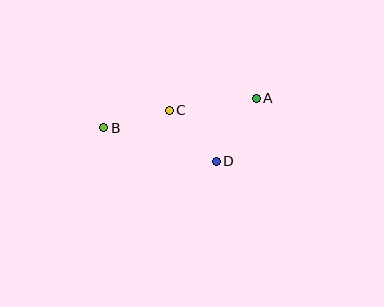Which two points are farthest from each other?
Points A and B are farthest from each other.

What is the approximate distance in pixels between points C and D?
The distance between C and D is approximately 70 pixels.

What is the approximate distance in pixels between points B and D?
The distance between B and D is approximately 117 pixels.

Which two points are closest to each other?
Points B and C are closest to each other.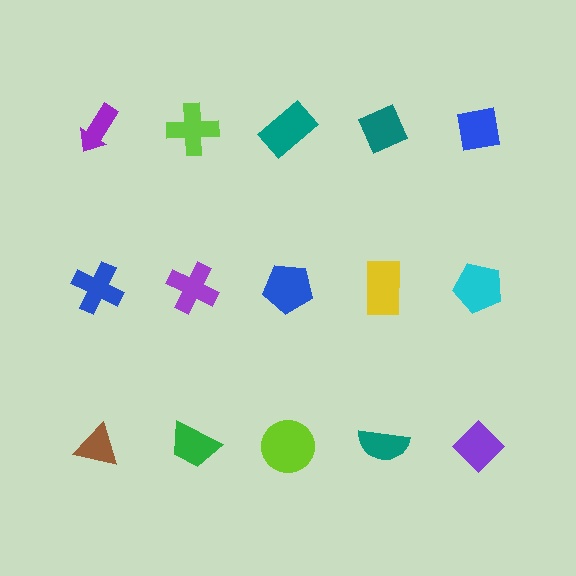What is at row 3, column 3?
A lime circle.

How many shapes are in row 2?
5 shapes.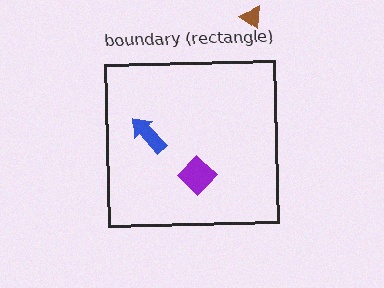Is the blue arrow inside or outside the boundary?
Inside.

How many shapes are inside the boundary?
2 inside, 1 outside.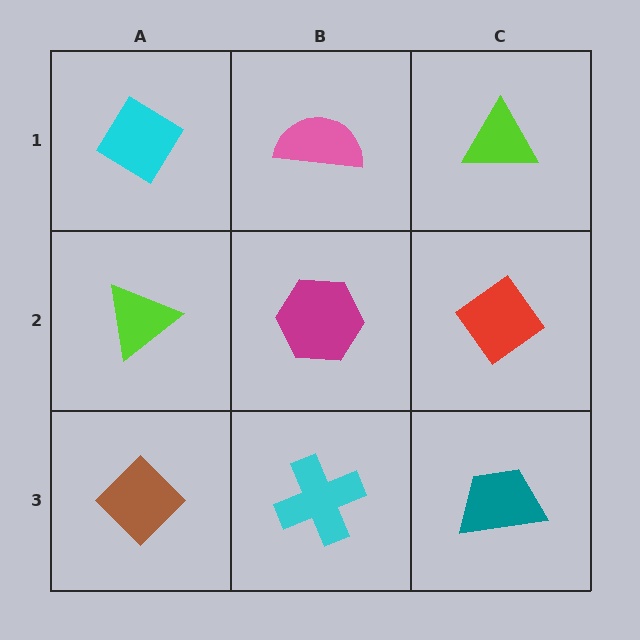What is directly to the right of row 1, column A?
A pink semicircle.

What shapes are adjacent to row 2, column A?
A cyan diamond (row 1, column A), a brown diamond (row 3, column A), a magenta hexagon (row 2, column B).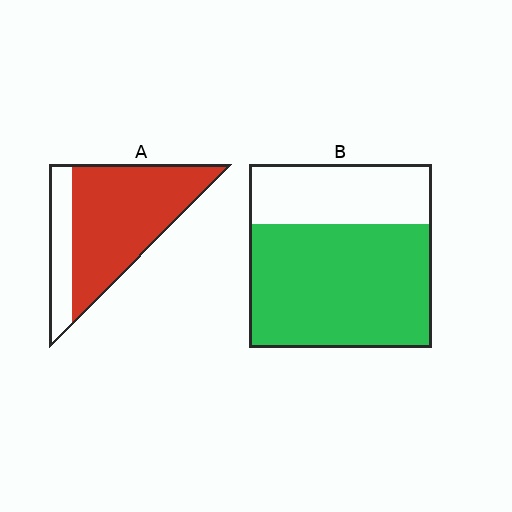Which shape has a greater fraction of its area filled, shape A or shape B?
Shape A.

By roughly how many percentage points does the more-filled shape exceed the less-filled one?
By roughly 10 percentage points (A over B).